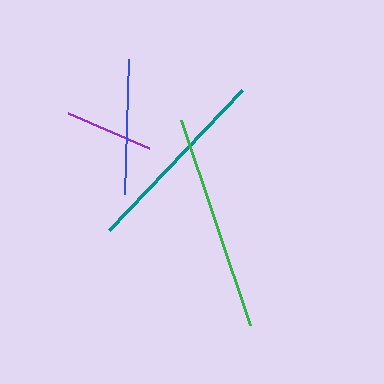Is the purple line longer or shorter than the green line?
The green line is longer than the purple line.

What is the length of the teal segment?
The teal segment is approximately 193 pixels long.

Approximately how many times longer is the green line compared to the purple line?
The green line is approximately 2.4 times the length of the purple line.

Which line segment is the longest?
The green line is the longest at approximately 217 pixels.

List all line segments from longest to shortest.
From longest to shortest: green, teal, blue, purple.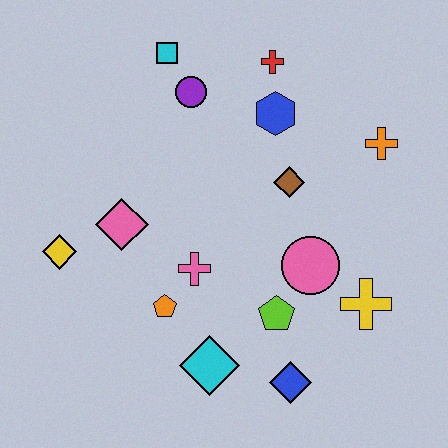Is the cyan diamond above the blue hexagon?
No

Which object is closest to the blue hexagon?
The red cross is closest to the blue hexagon.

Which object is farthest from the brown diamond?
The yellow diamond is farthest from the brown diamond.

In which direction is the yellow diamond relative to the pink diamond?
The yellow diamond is to the left of the pink diamond.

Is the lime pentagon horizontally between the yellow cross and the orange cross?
No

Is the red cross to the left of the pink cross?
No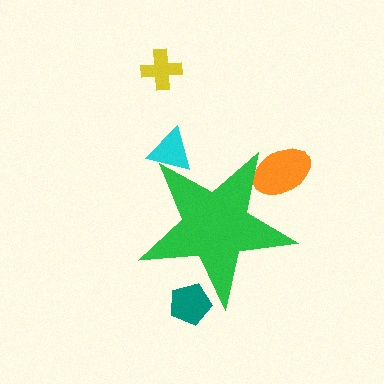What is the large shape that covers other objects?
A green star.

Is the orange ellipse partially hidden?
Yes, the orange ellipse is partially hidden behind the green star.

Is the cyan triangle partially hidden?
Yes, the cyan triangle is partially hidden behind the green star.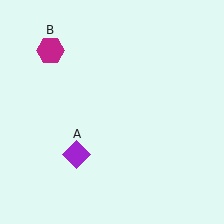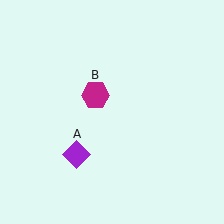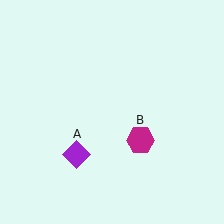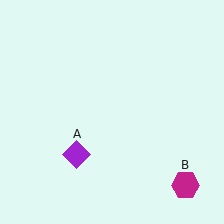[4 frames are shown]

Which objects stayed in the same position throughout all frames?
Purple diamond (object A) remained stationary.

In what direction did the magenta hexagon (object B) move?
The magenta hexagon (object B) moved down and to the right.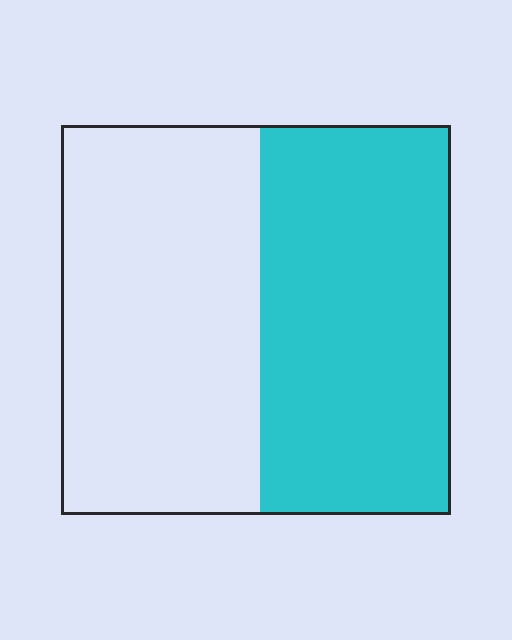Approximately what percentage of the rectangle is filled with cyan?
Approximately 50%.